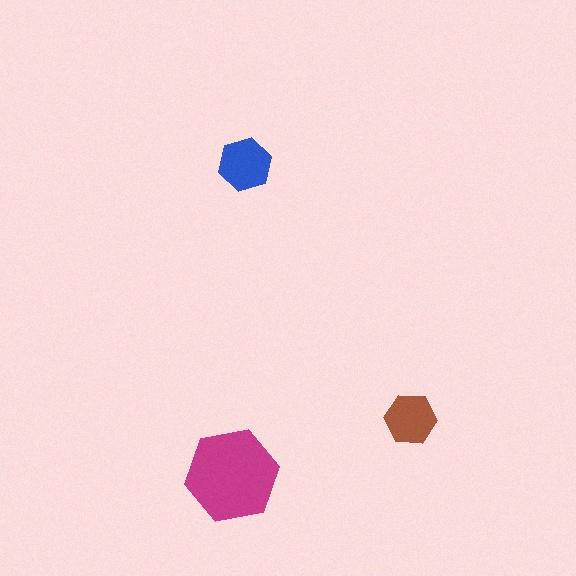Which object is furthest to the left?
The magenta hexagon is leftmost.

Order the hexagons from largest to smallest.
the magenta one, the blue one, the brown one.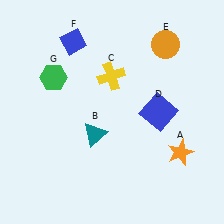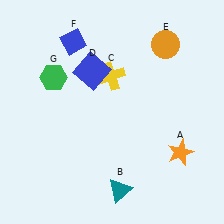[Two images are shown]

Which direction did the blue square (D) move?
The blue square (D) moved left.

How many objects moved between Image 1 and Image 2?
2 objects moved between the two images.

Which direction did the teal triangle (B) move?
The teal triangle (B) moved down.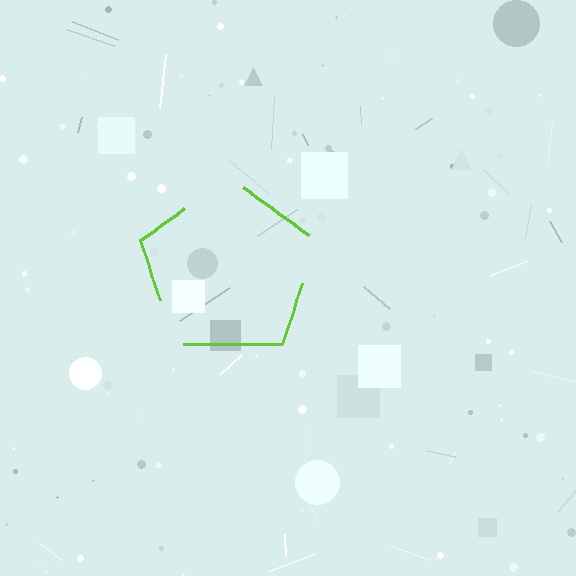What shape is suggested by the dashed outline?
The dashed outline suggests a pentagon.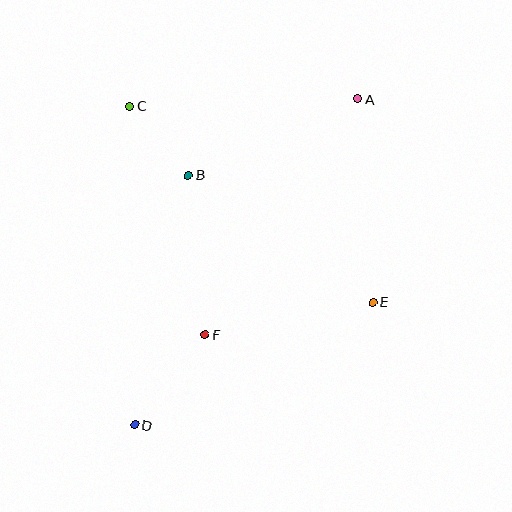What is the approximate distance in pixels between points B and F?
The distance between B and F is approximately 161 pixels.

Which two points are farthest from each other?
Points A and D are farthest from each other.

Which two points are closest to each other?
Points B and C are closest to each other.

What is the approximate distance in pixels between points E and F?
The distance between E and F is approximately 171 pixels.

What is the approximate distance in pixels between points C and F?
The distance between C and F is approximately 241 pixels.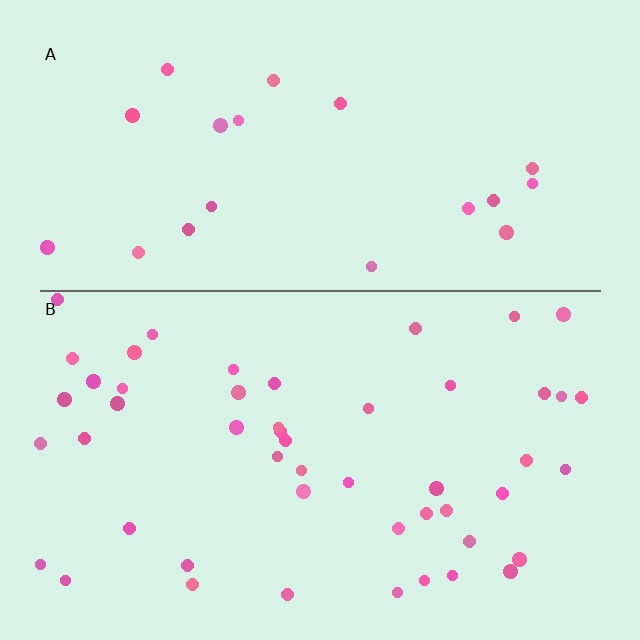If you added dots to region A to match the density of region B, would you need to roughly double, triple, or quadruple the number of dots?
Approximately double.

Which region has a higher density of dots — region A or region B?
B (the bottom).